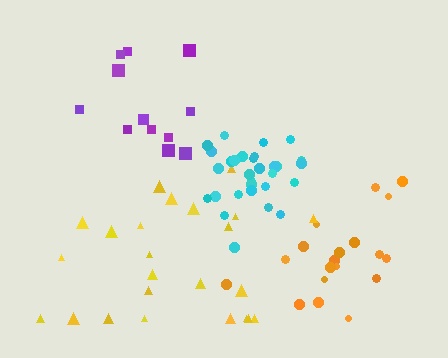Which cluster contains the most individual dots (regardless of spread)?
Cyan (30).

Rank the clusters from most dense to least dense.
cyan, orange, purple, yellow.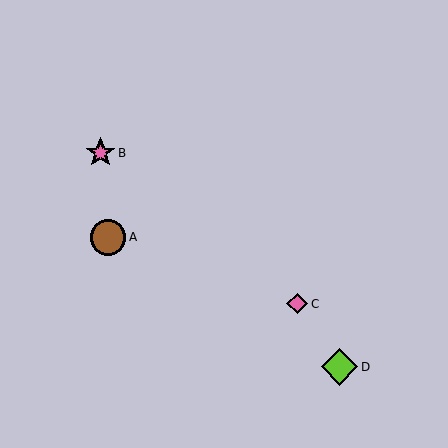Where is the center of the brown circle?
The center of the brown circle is at (108, 237).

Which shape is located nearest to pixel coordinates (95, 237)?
The brown circle (labeled A) at (108, 237) is nearest to that location.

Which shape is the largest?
The lime diamond (labeled D) is the largest.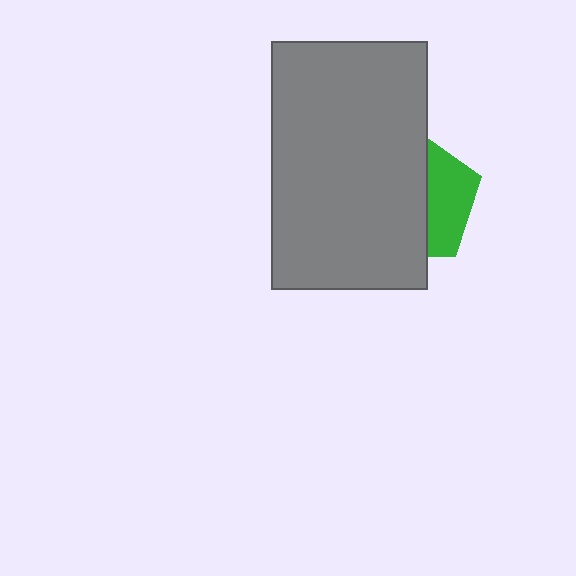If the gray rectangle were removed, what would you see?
You would see the complete green pentagon.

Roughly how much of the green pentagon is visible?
A small part of it is visible (roughly 35%).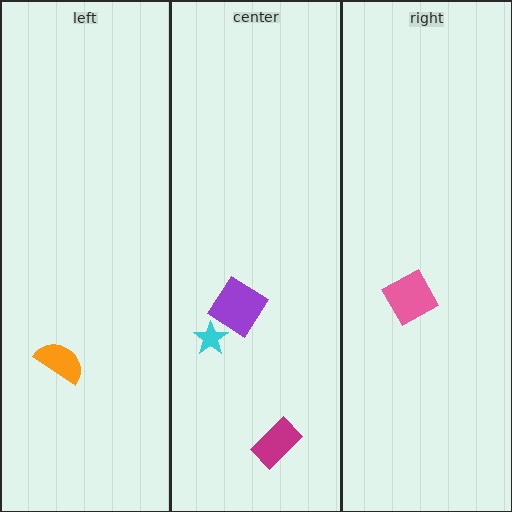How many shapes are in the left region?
1.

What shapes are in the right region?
The pink diamond.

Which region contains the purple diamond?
The center region.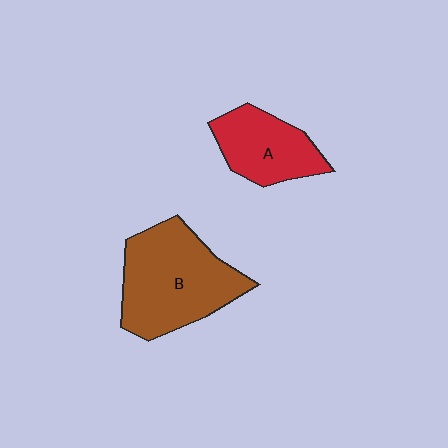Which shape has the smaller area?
Shape A (red).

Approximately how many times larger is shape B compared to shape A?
Approximately 1.7 times.